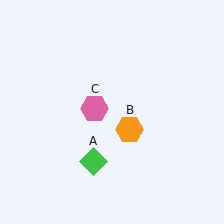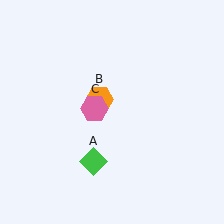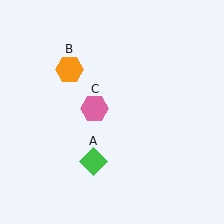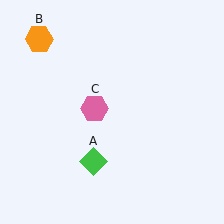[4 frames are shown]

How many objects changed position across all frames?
1 object changed position: orange hexagon (object B).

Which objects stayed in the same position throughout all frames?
Green diamond (object A) and pink hexagon (object C) remained stationary.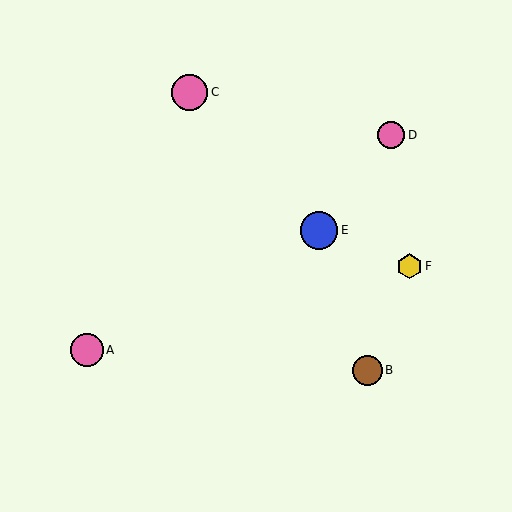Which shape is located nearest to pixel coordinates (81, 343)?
The pink circle (labeled A) at (87, 350) is nearest to that location.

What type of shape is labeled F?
Shape F is a yellow hexagon.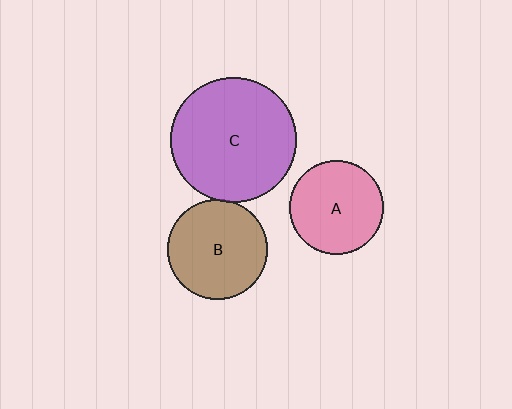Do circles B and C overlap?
Yes.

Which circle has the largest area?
Circle C (purple).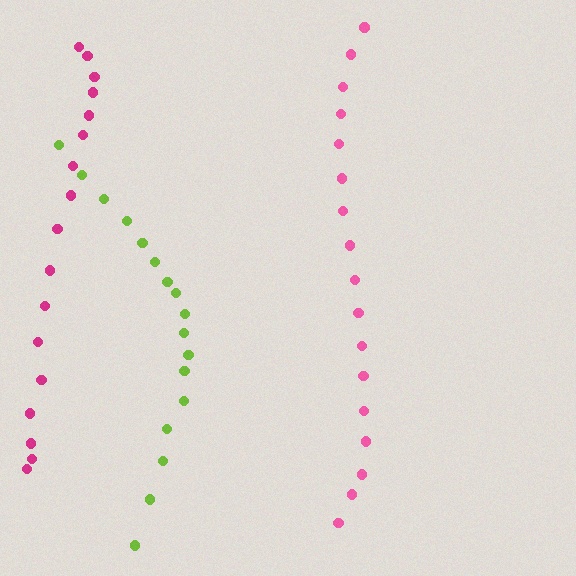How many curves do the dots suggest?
There are 3 distinct paths.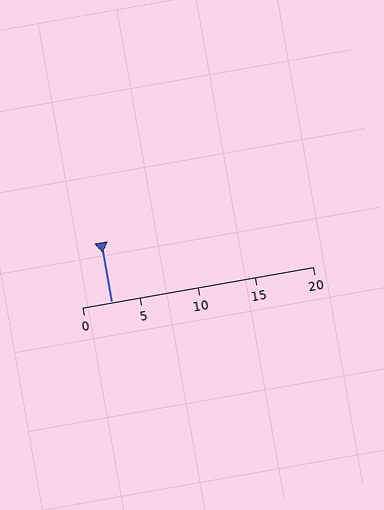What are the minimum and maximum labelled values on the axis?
The axis runs from 0 to 20.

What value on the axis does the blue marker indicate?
The marker indicates approximately 2.5.